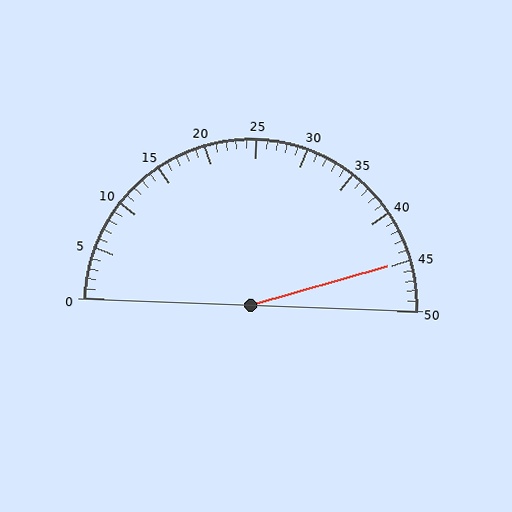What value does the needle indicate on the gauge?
The needle indicates approximately 45.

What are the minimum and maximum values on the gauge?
The gauge ranges from 0 to 50.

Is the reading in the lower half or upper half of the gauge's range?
The reading is in the upper half of the range (0 to 50).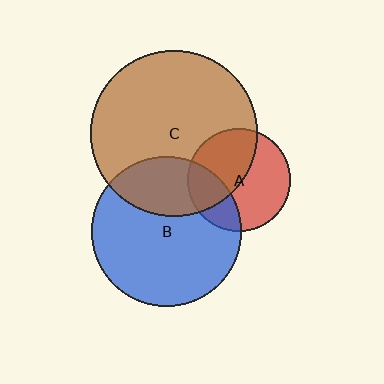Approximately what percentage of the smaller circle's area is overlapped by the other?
Approximately 45%.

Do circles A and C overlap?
Yes.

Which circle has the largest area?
Circle C (brown).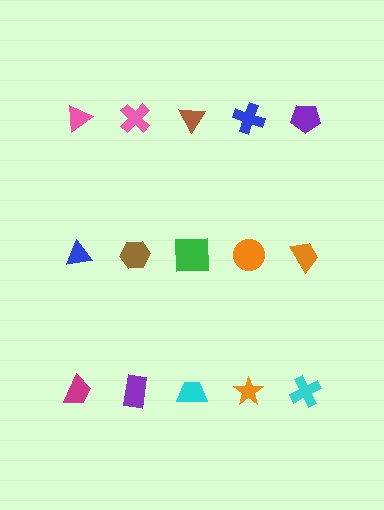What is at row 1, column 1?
A pink triangle.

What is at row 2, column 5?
An orange trapezoid.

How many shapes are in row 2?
5 shapes.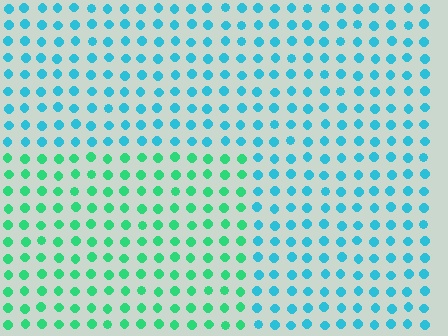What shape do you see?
I see a rectangle.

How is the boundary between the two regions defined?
The boundary is defined purely by a slight shift in hue (about 42 degrees). Spacing, size, and orientation are identical on both sides.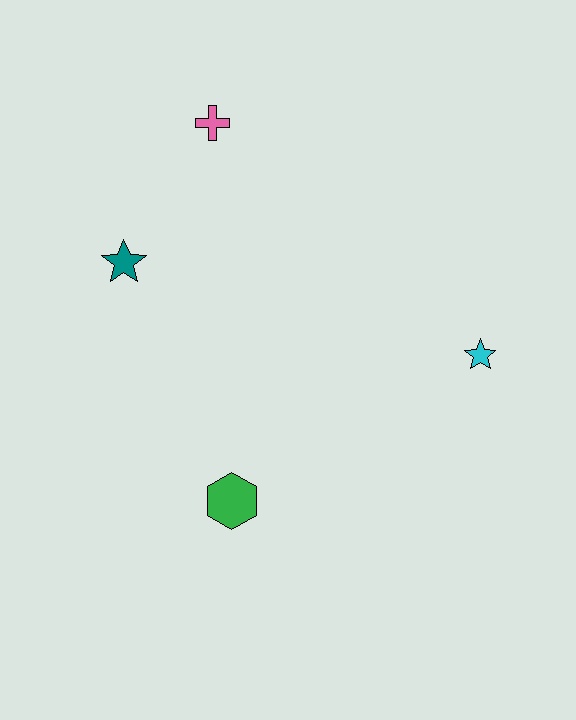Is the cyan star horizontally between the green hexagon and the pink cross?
No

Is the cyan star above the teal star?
No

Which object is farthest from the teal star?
The cyan star is farthest from the teal star.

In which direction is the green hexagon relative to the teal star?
The green hexagon is below the teal star.